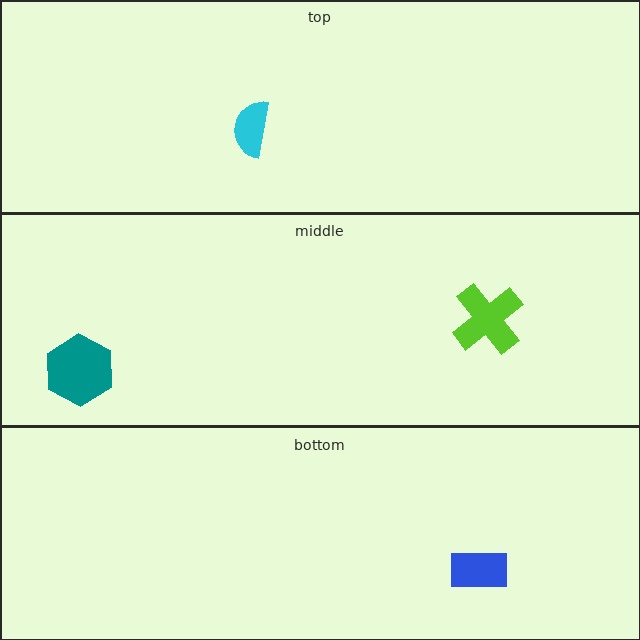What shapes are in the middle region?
The lime cross, the teal hexagon.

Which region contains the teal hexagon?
The middle region.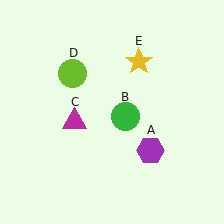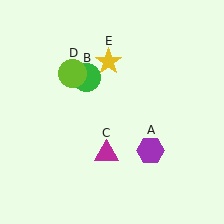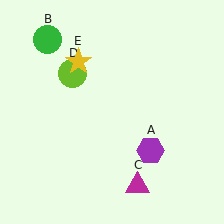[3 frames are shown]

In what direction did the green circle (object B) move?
The green circle (object B) moved up and to the left.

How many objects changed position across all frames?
3 objects changed position: green circle (object B), magenta triangle (object C), yellow star (object E).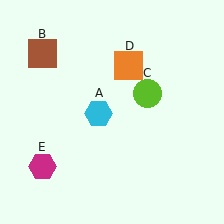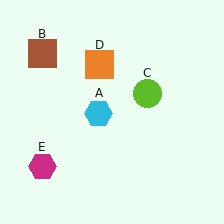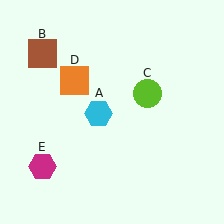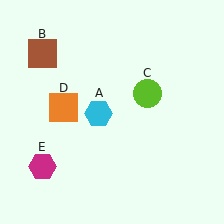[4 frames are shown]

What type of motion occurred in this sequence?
The orange square (object D) rotated counterclockwise around the center of the scene.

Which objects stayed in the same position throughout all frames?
Cyan hexagon (object A) and brown square (object B) and lime circle (object C) and magenta hexagon (object E) remained stationary.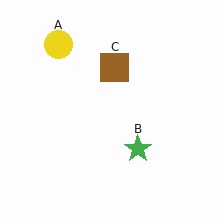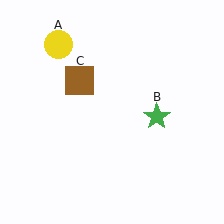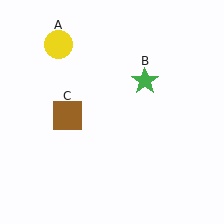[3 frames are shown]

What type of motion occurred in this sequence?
The green star (object B), brown square (object C) rotated counterclockwise around the center of the scene.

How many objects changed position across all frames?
2 objects changed position: green star (object B), brown square (object C).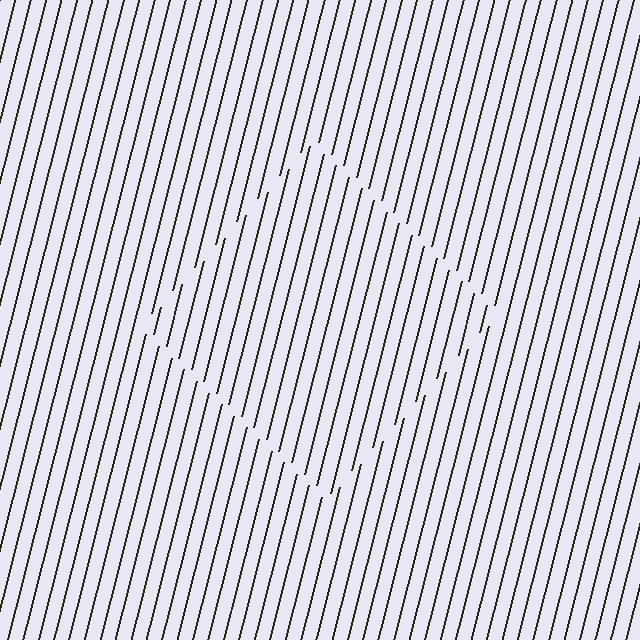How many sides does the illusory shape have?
4 sides — the line-ends trace a square.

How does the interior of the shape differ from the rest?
The interior of the shape contains the same grating, shifted by half a period — the contour is defined by the phase discontinuity where line-ends from the inner and outer gratings abut.